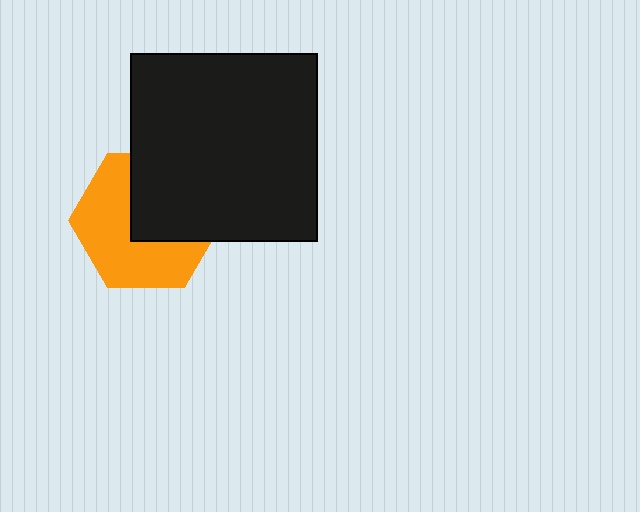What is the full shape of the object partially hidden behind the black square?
The partially hidden object is an orange hexagon.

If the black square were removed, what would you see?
You would see the complete orange hexagon.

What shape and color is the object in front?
The object in front is a black square.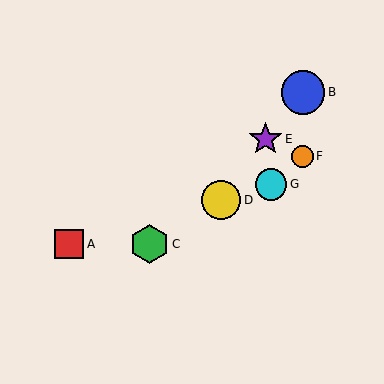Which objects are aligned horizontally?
Objects A, C are aligned horizontally.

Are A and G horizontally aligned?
No, A is at y≈244 and G is at y≈184.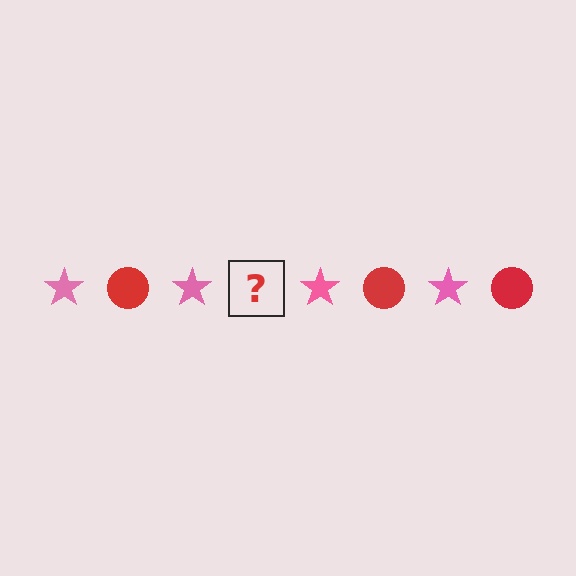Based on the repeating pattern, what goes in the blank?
The blank should be a red circle.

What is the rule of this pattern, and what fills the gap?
The rule is that the pattern alternates between pink star and red circle. The gap should be filled with a red circle.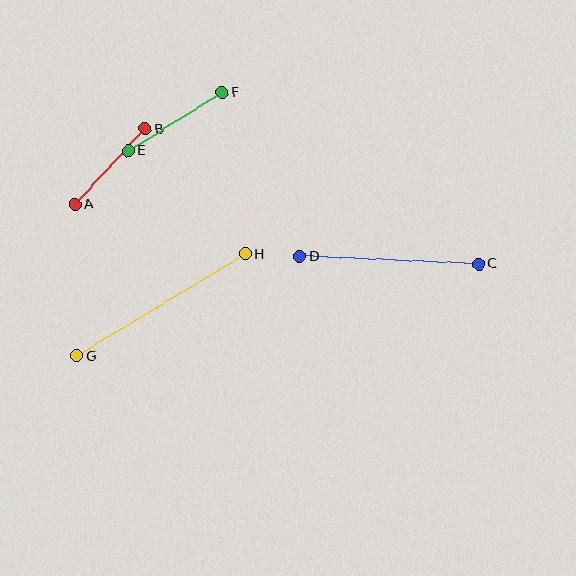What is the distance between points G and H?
The distance is approximately 197 pixels.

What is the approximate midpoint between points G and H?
The midpoint is at approximately (161, 305) pixels.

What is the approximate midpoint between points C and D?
The midpoint is at approximately (389, 260) pixels.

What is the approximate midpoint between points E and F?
The midpoint is at approximately (175, 122) pixels.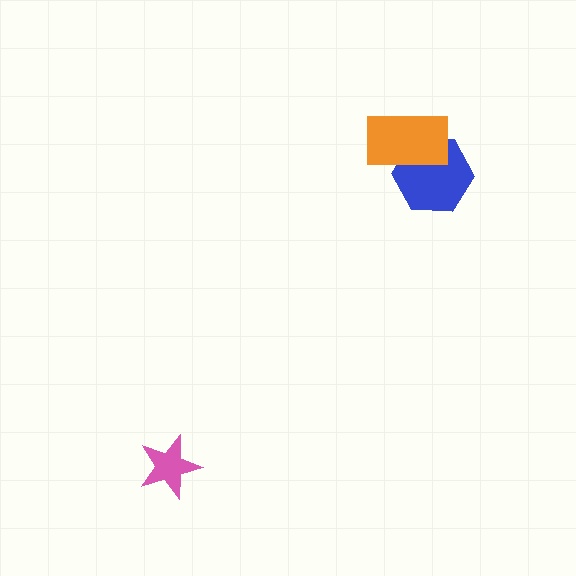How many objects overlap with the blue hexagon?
1 object overlaps with the blue hexagon.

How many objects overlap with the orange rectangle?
1 object overlaps with the orange rectangle.